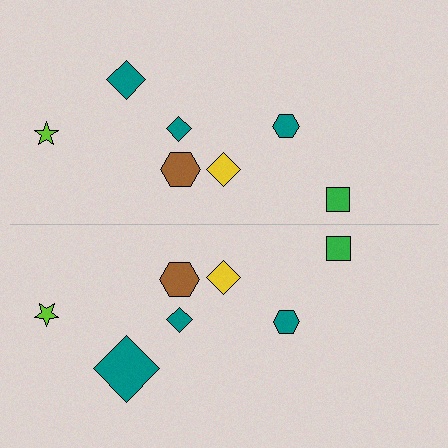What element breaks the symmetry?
The teal diamond on the bottom side has a different size than its mirror counterpart.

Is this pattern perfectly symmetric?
No, the pattern is not perfectly symmetric. The teal diamond on the bottom side has a different size than its mirror counterpart.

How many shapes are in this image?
There are 14 shapes in this image.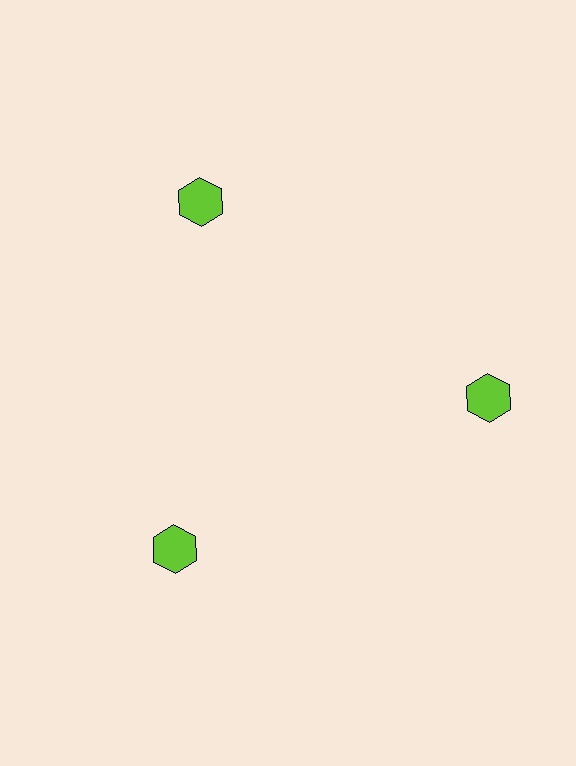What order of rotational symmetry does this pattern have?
This pattern has 3-fold rotational symmetry.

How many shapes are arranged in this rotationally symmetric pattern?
There are 3 shapes, arranged in 3 groups of 1.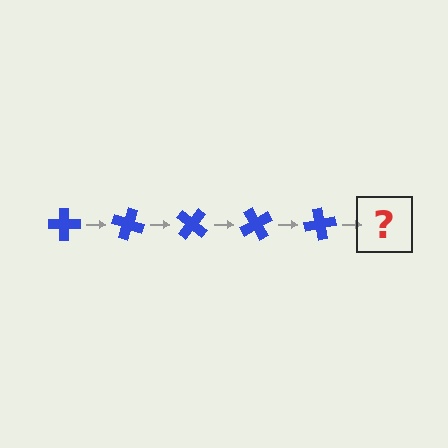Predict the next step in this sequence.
The next step is a blue cross rotated 100 degrees.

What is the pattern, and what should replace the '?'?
The pattern is that the cross rotates 20 degrees each step. The '?' should be a blue cross rotated 100 degrees.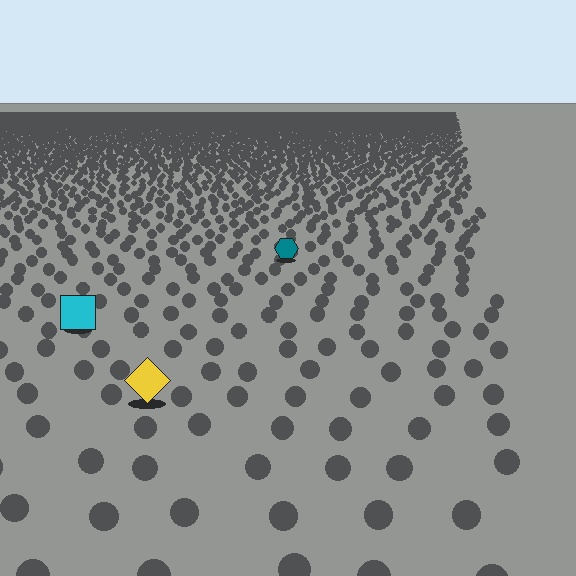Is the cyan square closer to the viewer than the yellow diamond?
No. The yellow diamond is closer — you can tell from the texture gradient: the ground texture is coarser near it.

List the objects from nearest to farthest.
From nearest to farthest: the yellow diamond, the cyan square, the teal hexagon.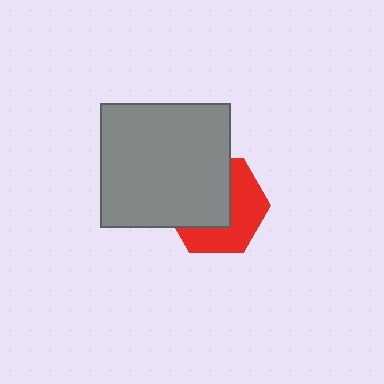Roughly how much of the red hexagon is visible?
About half of it is visible (roughly 48%).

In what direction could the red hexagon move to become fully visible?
The red hexagon could move toward the lower-right. That would shift it out from behind the gray rectangle entirely.